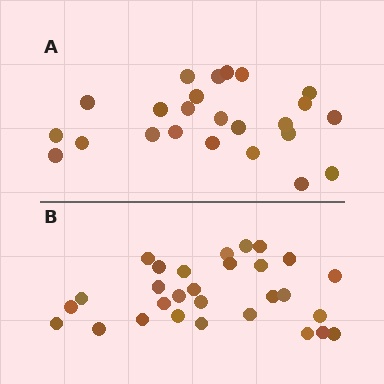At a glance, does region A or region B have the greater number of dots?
Region B (the bottom region) has more dots.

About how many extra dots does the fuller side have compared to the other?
Region B has about 5 more dots than region A.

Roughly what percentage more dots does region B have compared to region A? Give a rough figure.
About 20% more.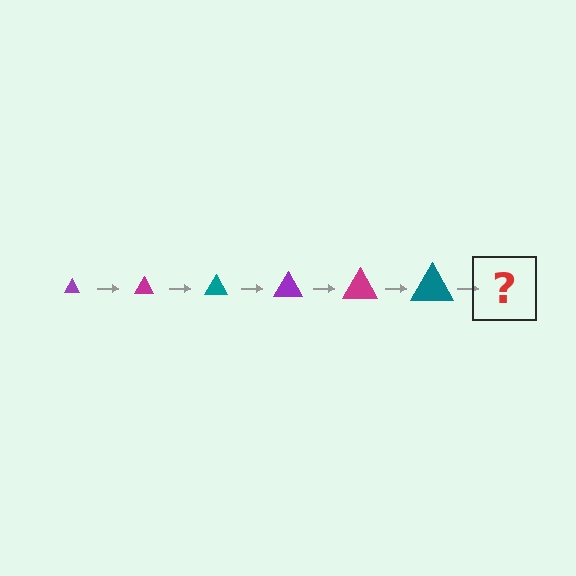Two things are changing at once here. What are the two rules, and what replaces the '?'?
The two rules are that the triangle grows larger each step and the color cycles through purple, magenta, and teal. The '?' should be a purple triangle, larger than the previous one.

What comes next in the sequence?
The next element should be a purple triangle, larger than the previous one.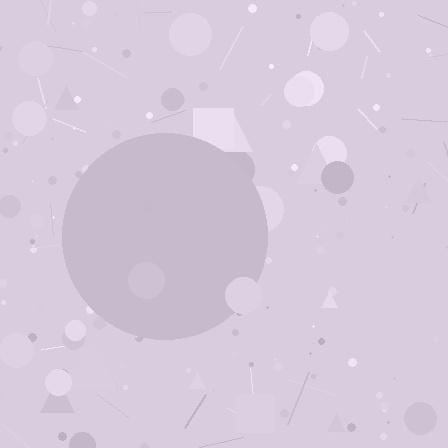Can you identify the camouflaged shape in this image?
The camouflaged shape is a circle.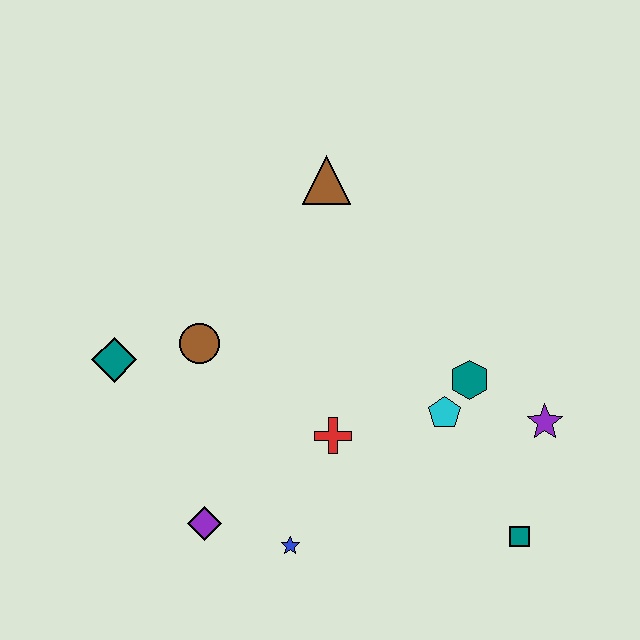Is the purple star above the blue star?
Yes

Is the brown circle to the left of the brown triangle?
Yes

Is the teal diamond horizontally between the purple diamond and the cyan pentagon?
No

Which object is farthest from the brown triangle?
The teal square is farthest from the brown triangle.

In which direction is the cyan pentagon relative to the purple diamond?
The cyan pentagon is to the right of the purple diamond.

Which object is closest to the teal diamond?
The brown circle is closest to the teal diamond.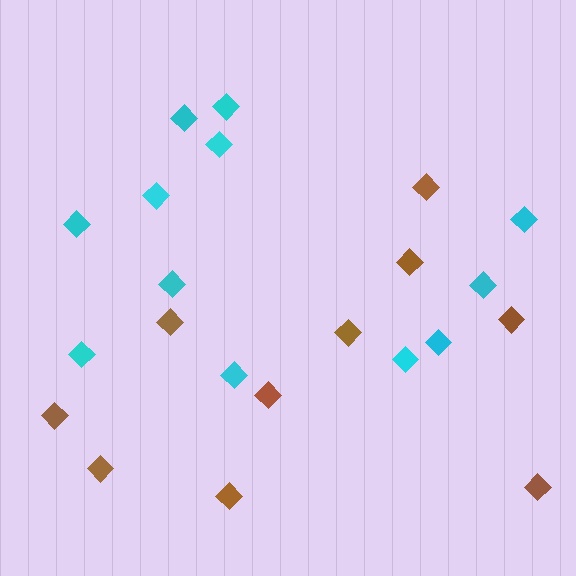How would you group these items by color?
There are 2 groups: one group of brown diamonds (10) and one group of cyan diamonds (12).